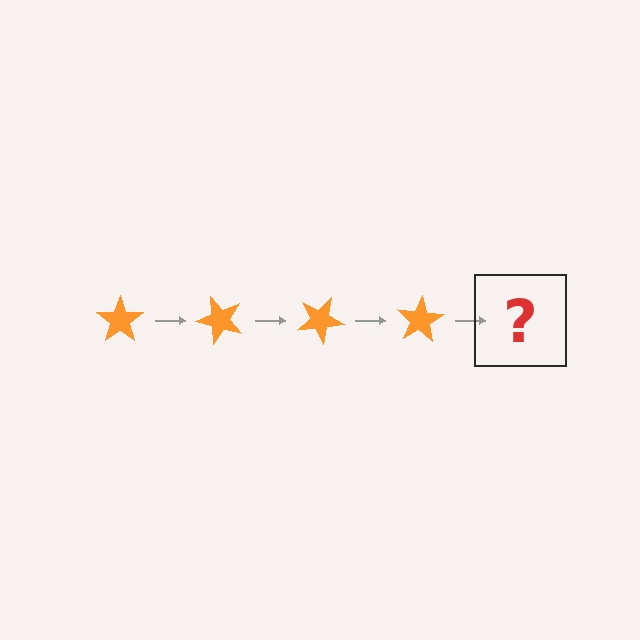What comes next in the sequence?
The next element should be an orange star rotated 200 degrees.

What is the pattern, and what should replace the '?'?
The pattern is that the star rotates 50 degrees each step. The '?' should be an orange star rotated 200 degrees.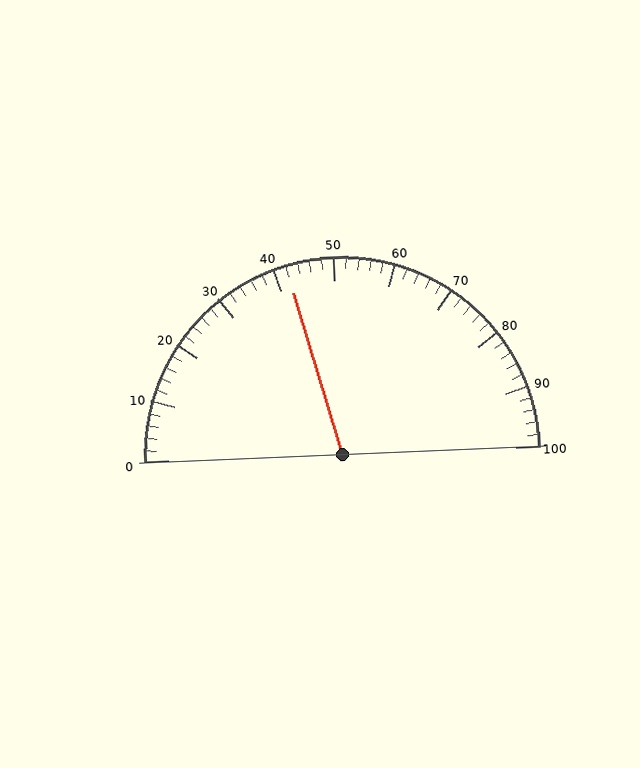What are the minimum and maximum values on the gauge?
The gauge ranges from 0 to 100.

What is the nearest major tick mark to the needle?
The nearest major tick mark is 40.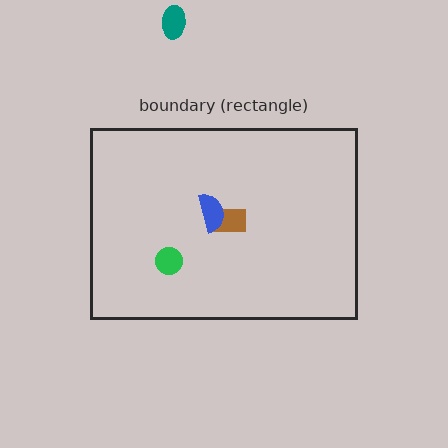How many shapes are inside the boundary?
3 inside, 1 outside.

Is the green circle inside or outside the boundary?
Inside.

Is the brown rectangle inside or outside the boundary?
Inside.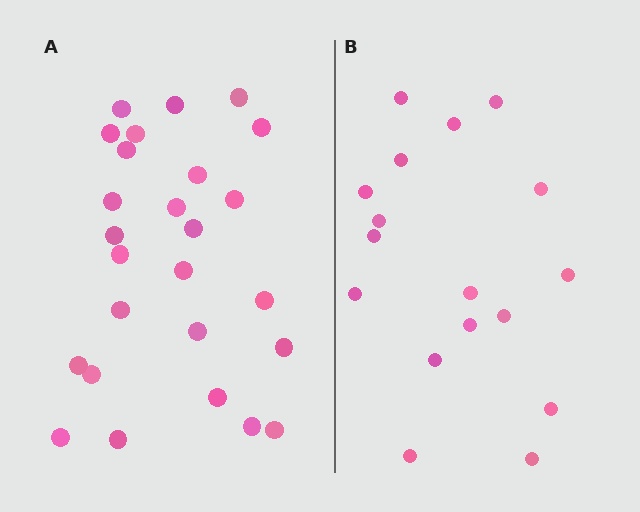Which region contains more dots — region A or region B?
Region A (the left region) has more dots.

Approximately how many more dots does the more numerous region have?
Region A has roughly 8 or so more dots than region B.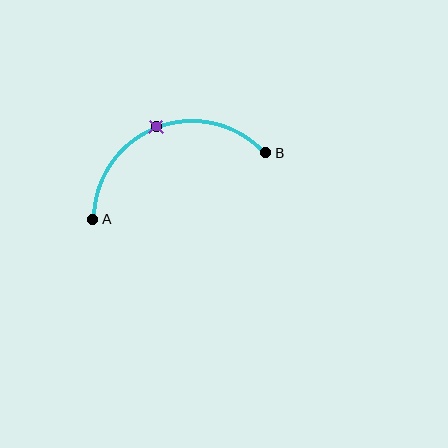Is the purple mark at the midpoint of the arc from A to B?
Yes. The purple mark lies on the arc at equal arc-length from both A and B — it is the arc midpoint.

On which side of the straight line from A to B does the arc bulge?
The arc bulges above the straight line connecting A and B.